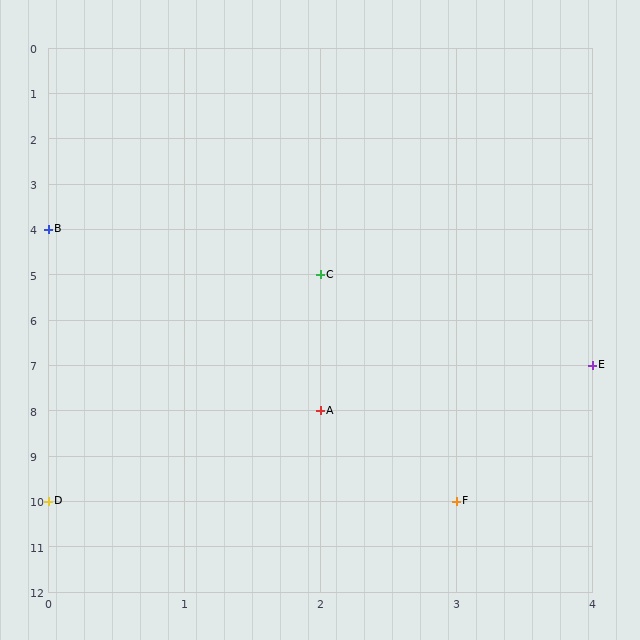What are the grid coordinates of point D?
Point D is at grid coordinates (0, 10).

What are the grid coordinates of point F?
Point F is at grid coordinates (3, 10).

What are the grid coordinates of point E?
Point E is at grid coordinates (4, 7).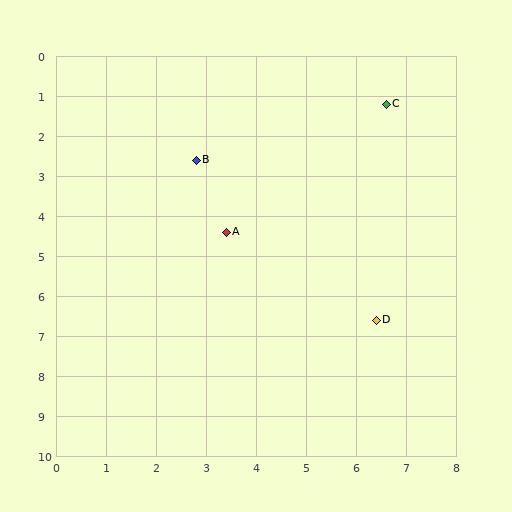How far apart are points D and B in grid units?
Points D and B are about 5.4 grid units apart.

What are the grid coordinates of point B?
Point B is at approximately (2.8, 2.6).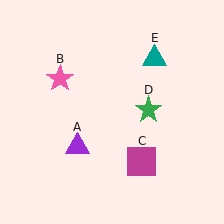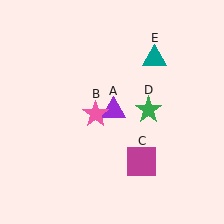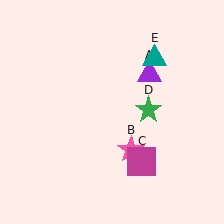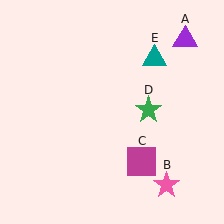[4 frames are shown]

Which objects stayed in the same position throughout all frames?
Magenta square (object C) and green star (object D) and teal triangle (object E) remained stationary.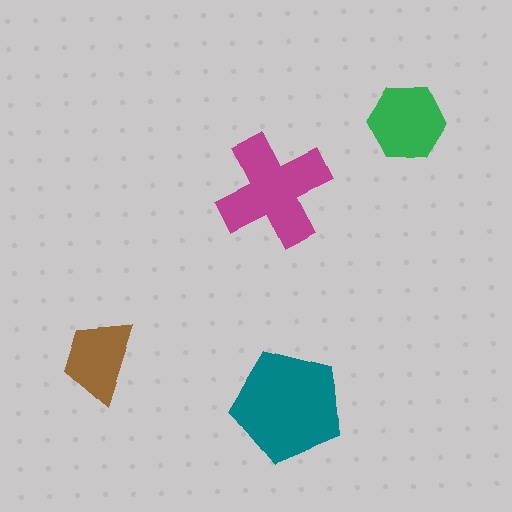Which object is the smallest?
The brown trapezoid.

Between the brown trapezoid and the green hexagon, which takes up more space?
The green hexagon.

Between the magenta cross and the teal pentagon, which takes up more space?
The teal pentagon.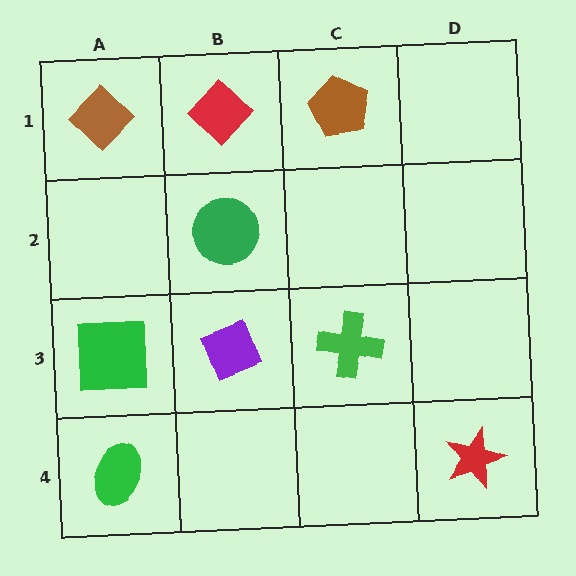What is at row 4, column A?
A green ellipse.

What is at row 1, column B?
A red diamond.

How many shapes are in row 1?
3 shapes.